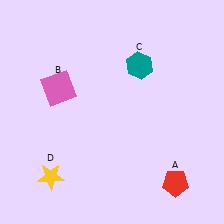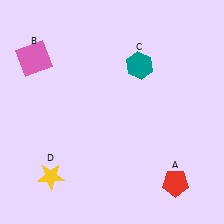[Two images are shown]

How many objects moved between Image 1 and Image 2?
1 object moved between the two images.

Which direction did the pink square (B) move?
The pink square (B) moved up.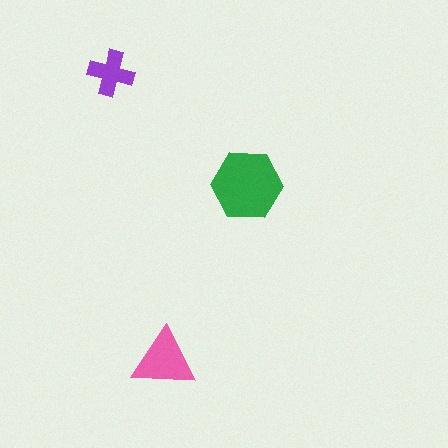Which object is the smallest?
The purple cross.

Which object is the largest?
The green hexagon.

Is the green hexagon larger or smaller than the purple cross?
Larger.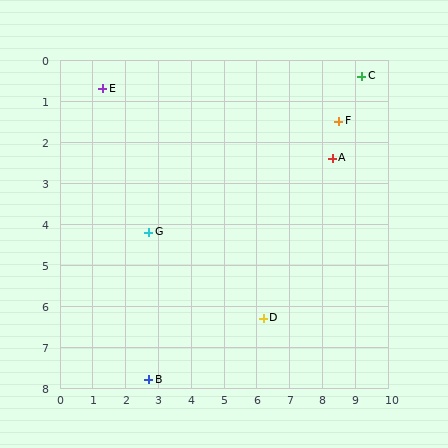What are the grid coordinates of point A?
Point A is at approximately (8.3, 2.4).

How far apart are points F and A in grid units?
Points F and A are about 0.9 grid units apart.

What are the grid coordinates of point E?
Point E is at approximately (1.3, 0.7).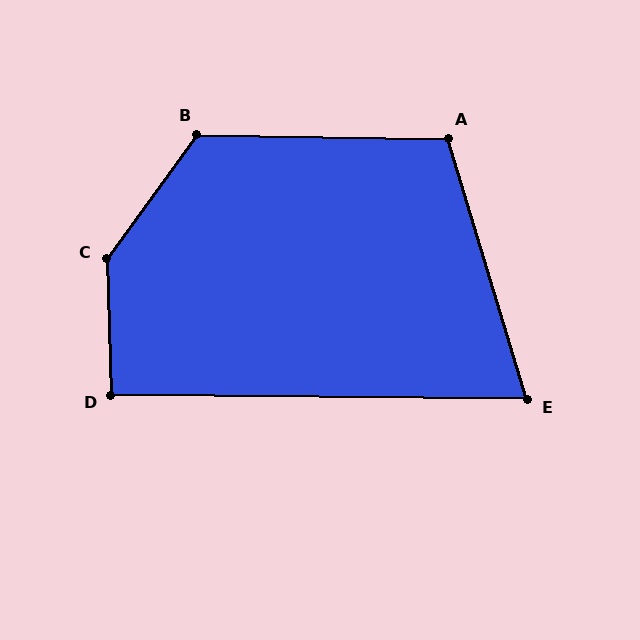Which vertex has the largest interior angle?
C, at approximately 142 degrees.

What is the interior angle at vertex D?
Approximately 93 degrees (approximately right).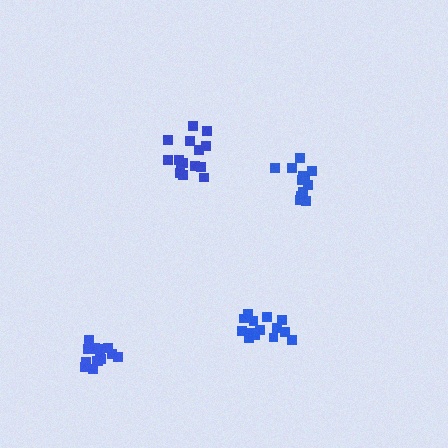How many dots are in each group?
Group 1: 14 dots, Group 2: 16 dots, Group 3: 14 dots, Group 4: 12 dots (56 total).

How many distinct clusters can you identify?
There are 4 distinct clusters.